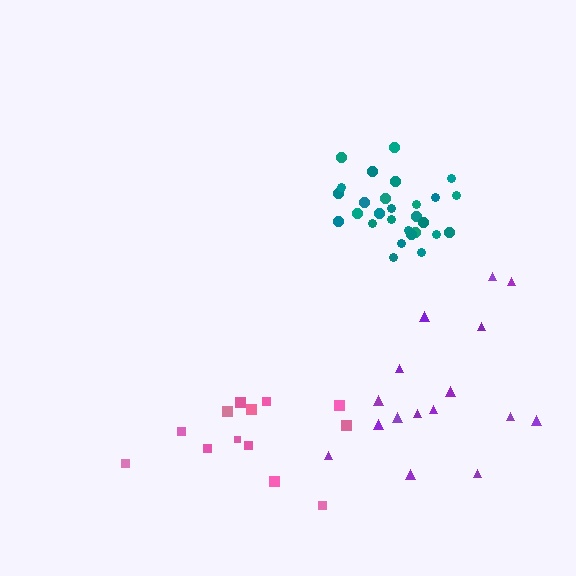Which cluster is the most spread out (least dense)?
Purple.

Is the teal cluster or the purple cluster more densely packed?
Teal.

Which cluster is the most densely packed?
Teal.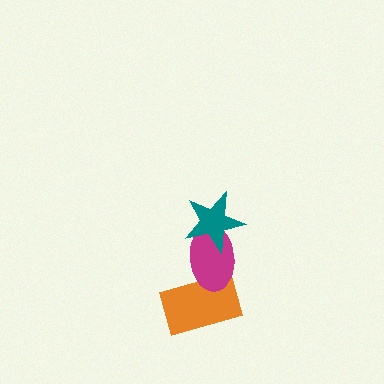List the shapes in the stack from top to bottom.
From top to bottom: the teal star, the magenta ellipse, the orange rectangle.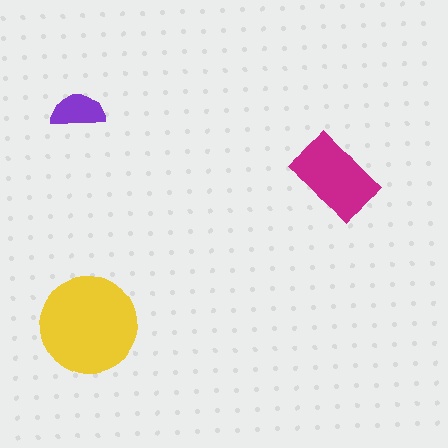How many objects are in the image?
There are 3 objects in the image.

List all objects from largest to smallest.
The yellow circle, the magenta rectangle, the purple semicircle.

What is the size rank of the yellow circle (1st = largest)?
1st.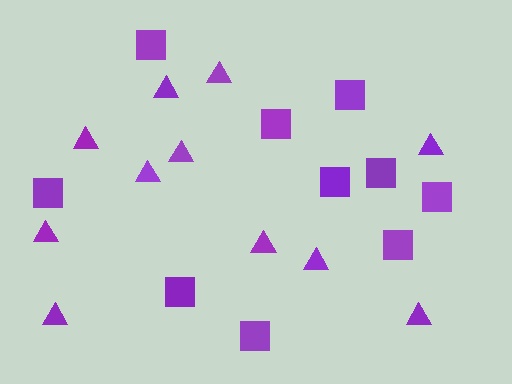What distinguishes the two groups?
There are 2 groups: one group of squares (10) and one group of triangles (11).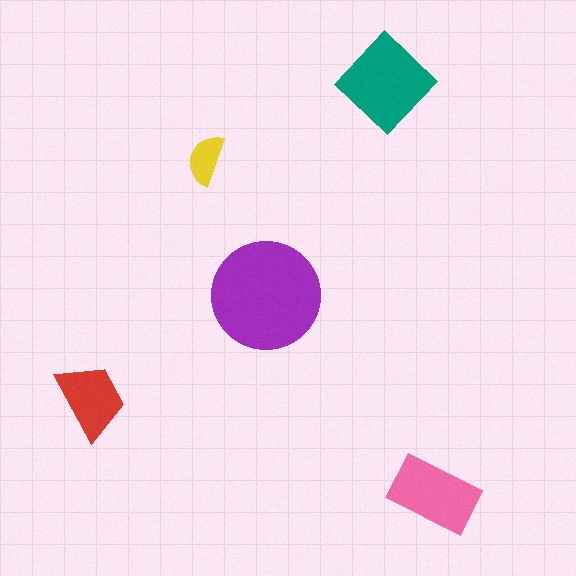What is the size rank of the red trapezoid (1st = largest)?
4th.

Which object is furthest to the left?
The red trapezoid is leftmost.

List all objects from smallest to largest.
The yellow semicircle, the red trapezoid, the pink rectangle, the teal diamond, the purple circle.